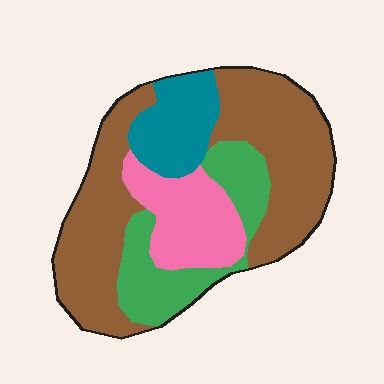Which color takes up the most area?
Brown, at roughly 50%.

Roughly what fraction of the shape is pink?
Pink takes up between a sixth and a third of the shape.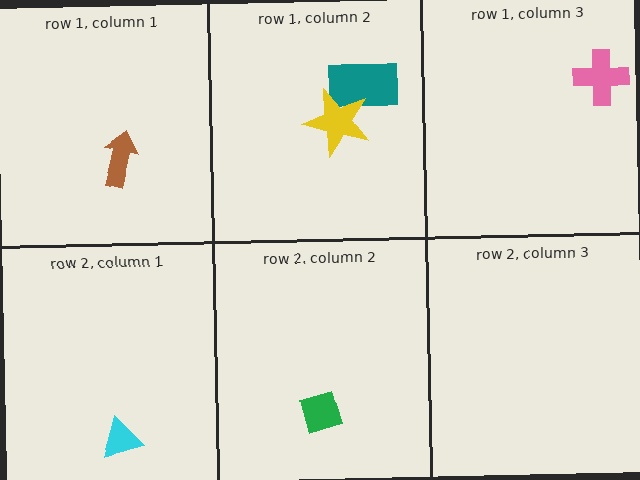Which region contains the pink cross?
The row 1, column 3 region.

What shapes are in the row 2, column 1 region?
The cyan triangle.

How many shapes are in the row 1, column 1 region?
1.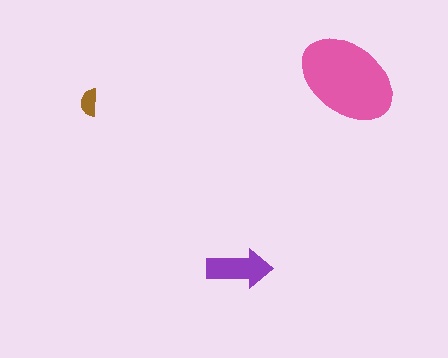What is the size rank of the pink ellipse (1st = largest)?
1st.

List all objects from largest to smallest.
The pink ellipse, the purple arrow, the brown semicircle.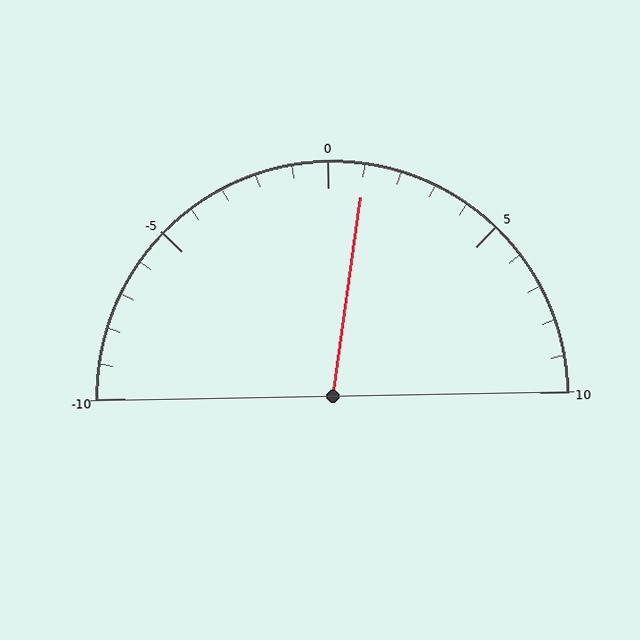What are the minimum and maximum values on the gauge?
The gauge ranges from -10 to 10.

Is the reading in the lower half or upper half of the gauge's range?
The reading is in the upper half of the range (-10 to 10).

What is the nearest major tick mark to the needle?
The nearest major tick mark is 0.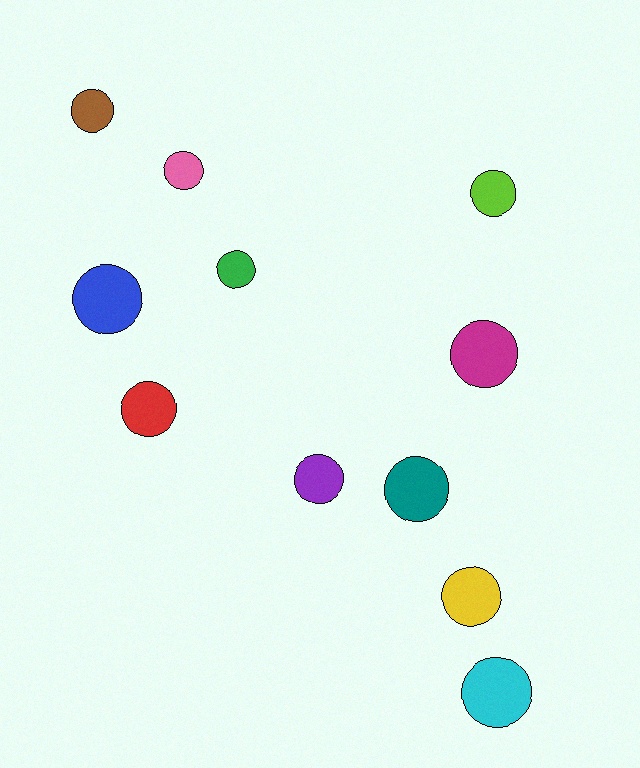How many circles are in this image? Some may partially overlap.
There are 11 circles.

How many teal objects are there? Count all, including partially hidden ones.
There is 1 teal object.